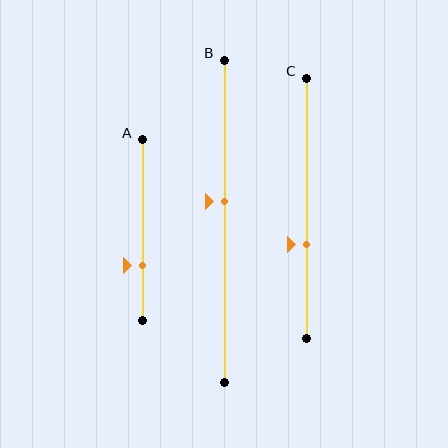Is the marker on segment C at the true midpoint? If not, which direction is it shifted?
No, the marker on segment C is shifted downward by about 14% of the segment length.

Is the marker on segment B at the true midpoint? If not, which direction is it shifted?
No, the marker on segment B is shifted upward by about 6% of the segment length.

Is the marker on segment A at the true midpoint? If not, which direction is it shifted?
No, the marker on segment A is shifted downward by about 20% of the segment length.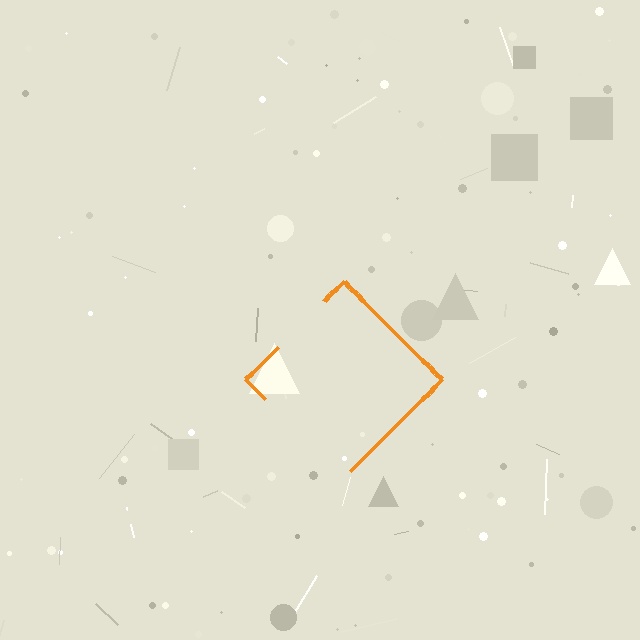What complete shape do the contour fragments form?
The contour fragments form a diamond.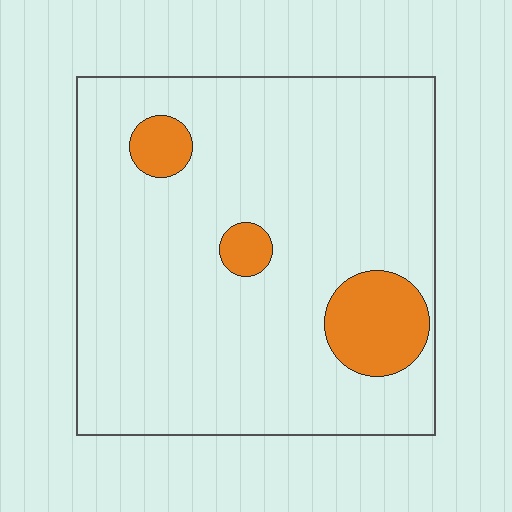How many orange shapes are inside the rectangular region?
3.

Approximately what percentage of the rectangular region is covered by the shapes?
Approximately 10%.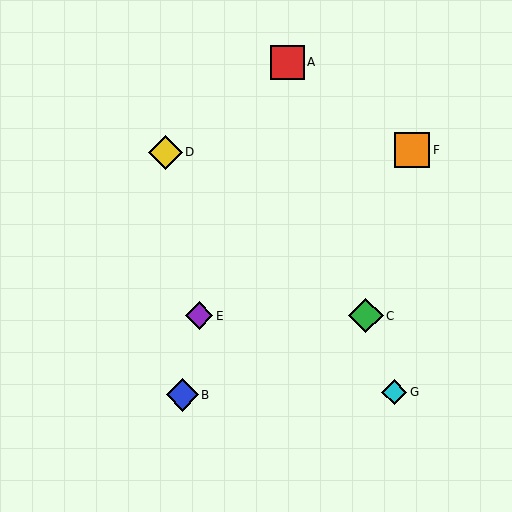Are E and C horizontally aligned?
Yes, both are at y≈316.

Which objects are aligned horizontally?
Objects C, E are aligned horizontally.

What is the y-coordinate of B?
Object B is at y≈395.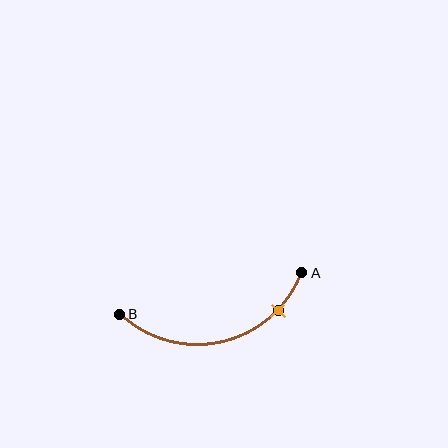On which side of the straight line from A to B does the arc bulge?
The arc bulges below the straight line connecting A and B.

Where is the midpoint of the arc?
The arc midpoint is the point on the curve farthest from the straight line joining A and B. It sits below that line.